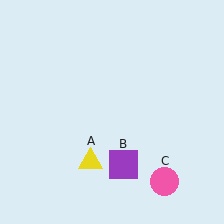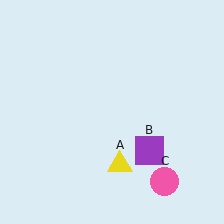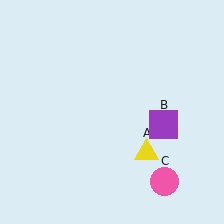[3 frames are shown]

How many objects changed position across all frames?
2 objects changed position: yellow triangle (object A), purple square (object B).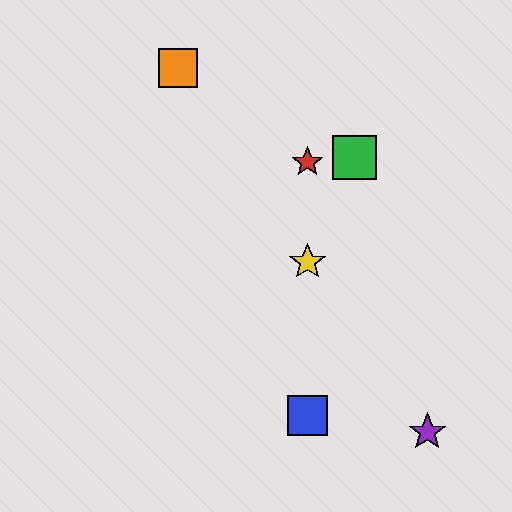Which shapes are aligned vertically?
The red star, the blue square, the yellow star are aligned vertically.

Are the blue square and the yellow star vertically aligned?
Yes, both are at x≈308.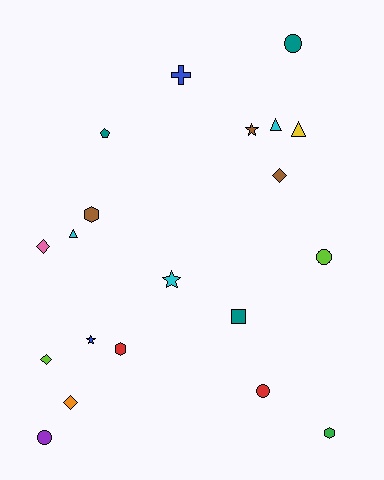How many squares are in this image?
There is 1 square.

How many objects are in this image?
There are 20 objects.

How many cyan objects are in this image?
There are 3 cyan objects.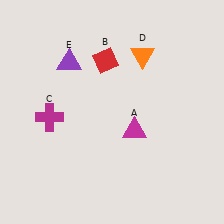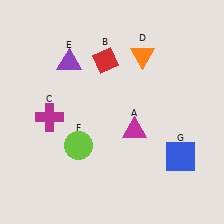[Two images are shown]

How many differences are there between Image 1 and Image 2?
There are 2 differences between the two images.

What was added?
A lime circle (F), a blue square (G) were added in Image 2.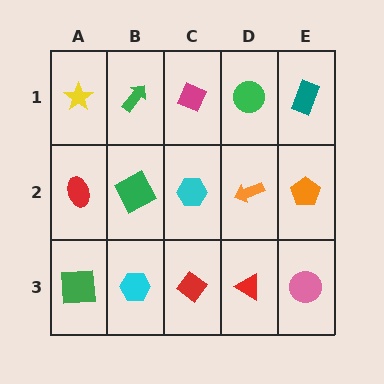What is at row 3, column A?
A green square.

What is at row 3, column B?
A cyan hexagon.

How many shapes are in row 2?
5 shapes.